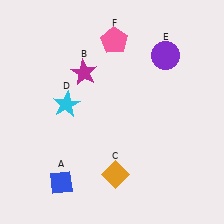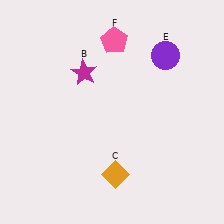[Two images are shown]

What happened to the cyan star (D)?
The cyan star (D) was removed in Image 2. It was in the top-left area of Image 1.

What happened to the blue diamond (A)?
The blue diamond (A) was removed in Image 2. It was in the bottom-left area of Image 1.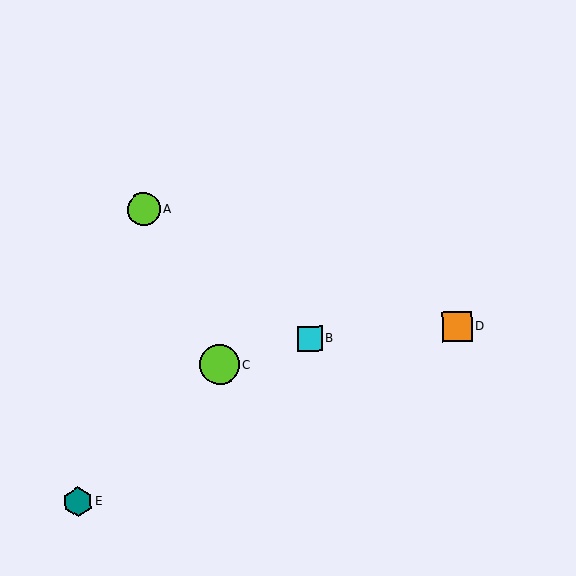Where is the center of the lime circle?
The center of the lime circle is at (219, 365).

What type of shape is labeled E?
Shape E is a teal hexagon.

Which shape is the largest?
The lime circle (labeled C) is the largest.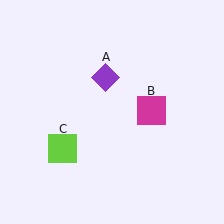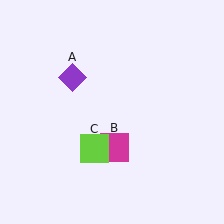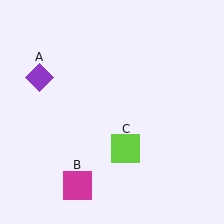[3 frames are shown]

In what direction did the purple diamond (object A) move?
The purple diamond (object A) moved left.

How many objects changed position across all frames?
3 objects changed position: purple diamond (object A), magenta square (object B), lime square (object C).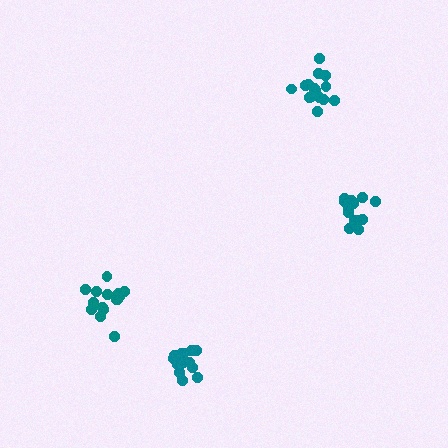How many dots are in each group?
Group 1: 15 dots, Group 2: 18 dots, Group 3: 15 dots, Group 4: 16 dots (64 total).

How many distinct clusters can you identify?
There are 4 distinct clusters.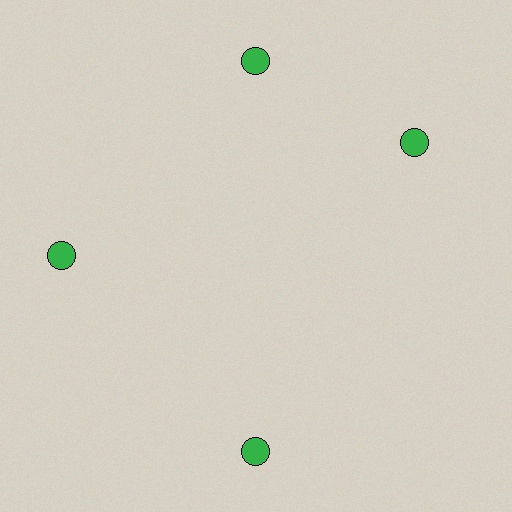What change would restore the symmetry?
The symmetry would be restored by rotating it back into even spacing with its neighbors so that all 4 circles sit at equal angles and equal distance from the center.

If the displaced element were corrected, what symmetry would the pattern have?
It would have 4-fold rotational symmetry — the pattern would map onto itself every 90 degrees.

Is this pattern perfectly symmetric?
No. The 4 green circles are arranged in a ring, but one element near the 3 o'clock position is rotated out of alignment along the ring, breaking the 4-fold rotational symmetry.